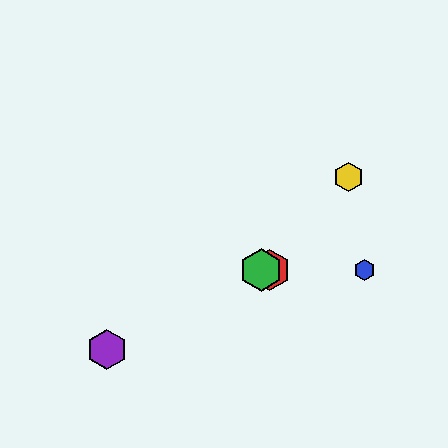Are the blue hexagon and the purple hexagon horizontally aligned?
No, the blue hexagon is at y≈270 and the purple hexagon is at y≈349.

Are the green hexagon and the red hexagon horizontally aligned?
Yes, both are at y≈270.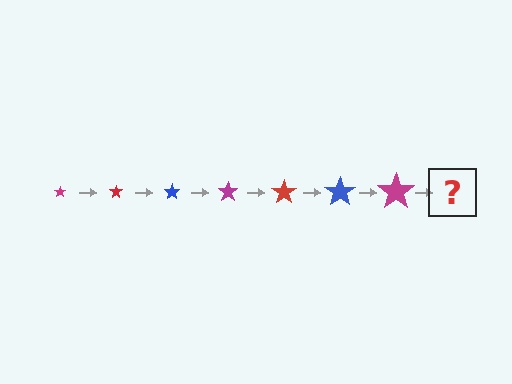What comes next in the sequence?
The next element should be a red star, larger than the previous one.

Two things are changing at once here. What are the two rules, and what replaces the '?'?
The two rules are that the star grows larger each step and the color cycles through magenta, red, and blue. The '?' should be a red star, larger than the previous one.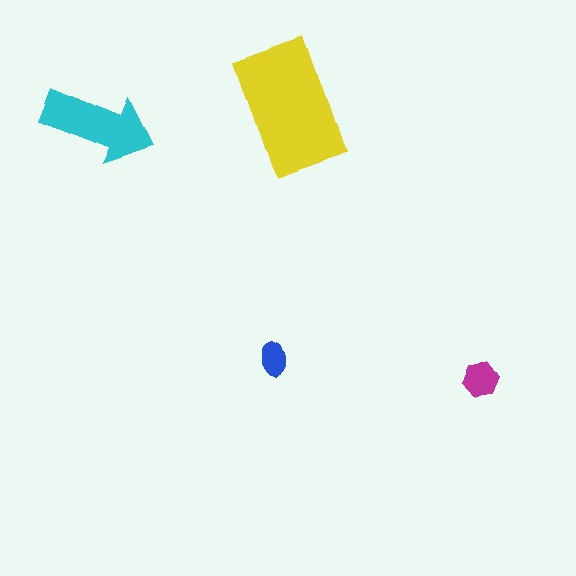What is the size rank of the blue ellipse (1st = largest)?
4th.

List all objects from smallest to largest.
The blue ellipse, the magenta hexagon, the cyan arrow, the yellow rectangle.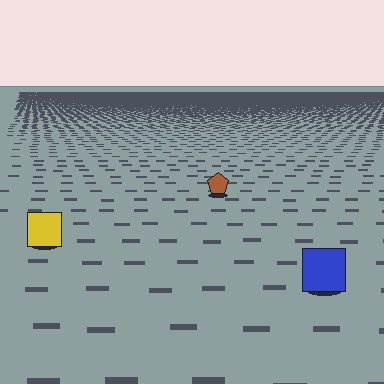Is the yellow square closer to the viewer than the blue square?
No. The blue square is closer — you can tell from the texture gradient: the ground texture is coarser near it.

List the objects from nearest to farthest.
From nearest to farthest: the blue square, the yellow square, the brown pentagon.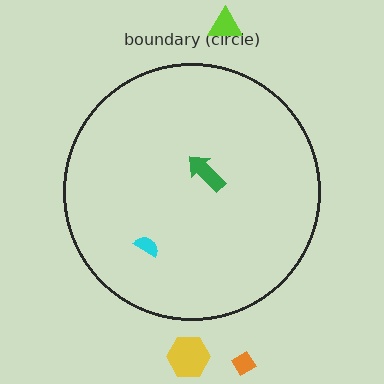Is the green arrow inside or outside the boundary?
Inside.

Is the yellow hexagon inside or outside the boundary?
Outside.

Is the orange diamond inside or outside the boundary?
Outside.